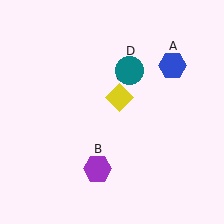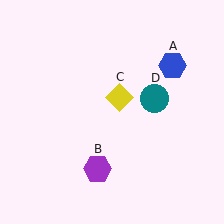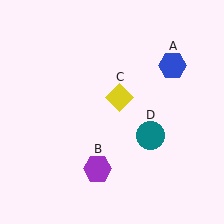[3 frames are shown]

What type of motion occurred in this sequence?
The teal circle (object D) rotated clockwise around the center of the scene.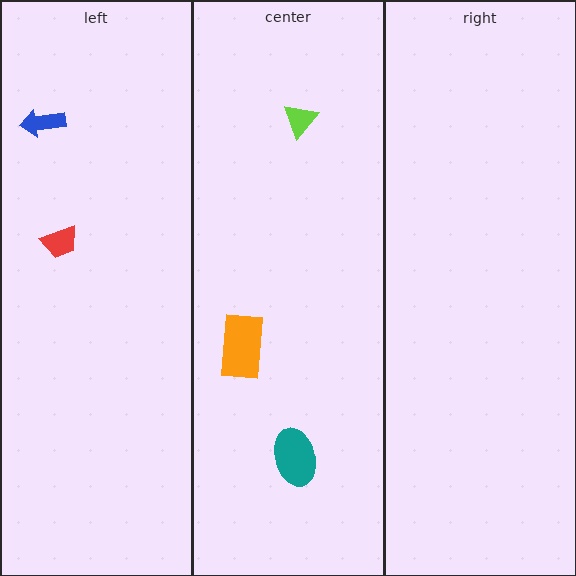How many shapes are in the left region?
2.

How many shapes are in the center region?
3.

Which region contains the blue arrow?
The left region.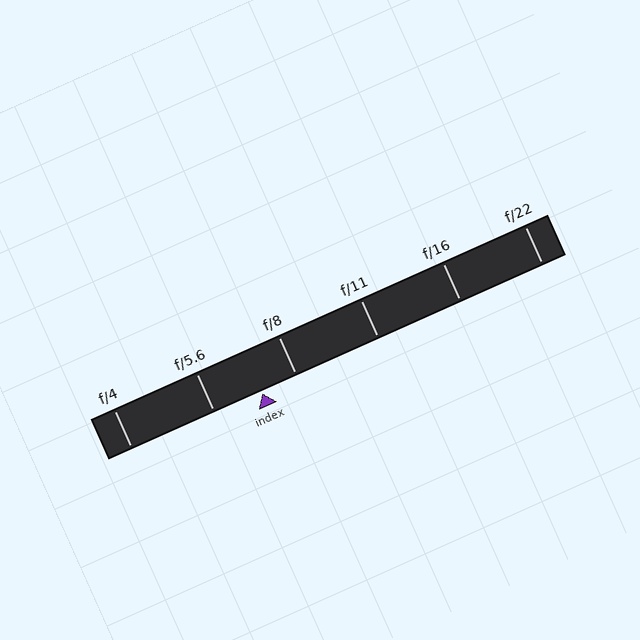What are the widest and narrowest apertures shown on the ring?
The widest aperture shown is f/4 and the narrowest is f/22.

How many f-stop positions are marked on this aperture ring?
There are 6 f-stop positions marked.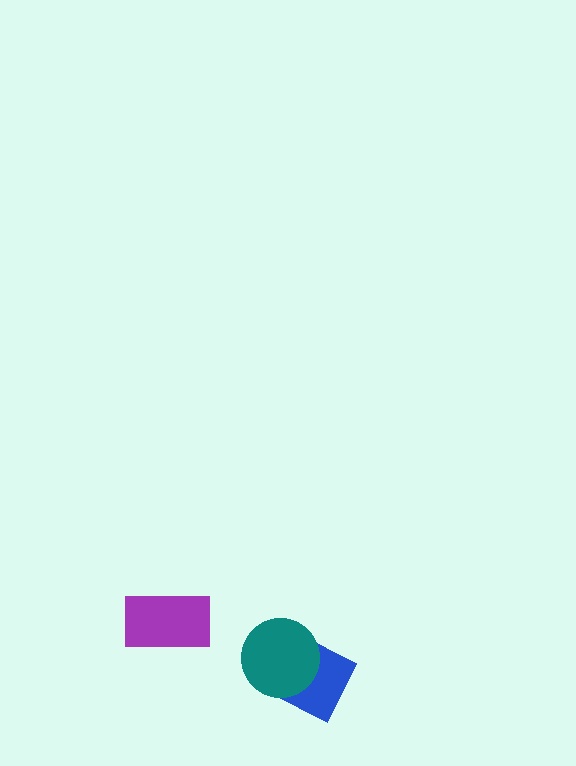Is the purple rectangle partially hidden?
No, no other shape covers it.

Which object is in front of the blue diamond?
The teal circle is in front of the blue diamond.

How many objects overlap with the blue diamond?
1 object overlaps with the blue diamond.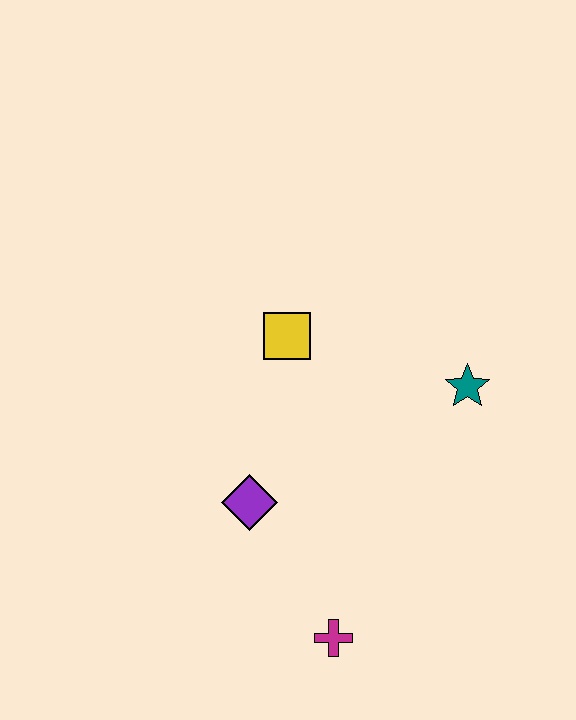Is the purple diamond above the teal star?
No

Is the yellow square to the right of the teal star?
No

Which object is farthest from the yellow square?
The magenta cross is farthest from the yellow square.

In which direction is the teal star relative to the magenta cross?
The teal star is above the magenta cross.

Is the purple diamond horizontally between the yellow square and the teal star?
No